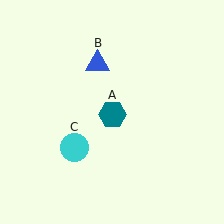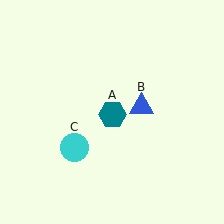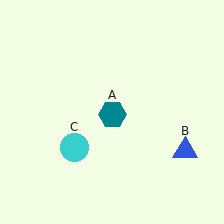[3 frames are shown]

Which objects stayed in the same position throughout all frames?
Teal hexagon (object A) and cyan circle (object C) remained stationary.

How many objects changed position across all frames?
1 object changed position: blue triangle (object B).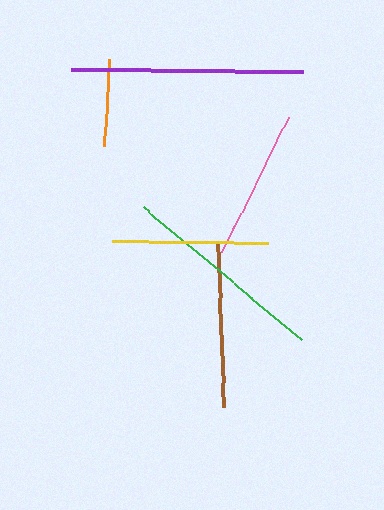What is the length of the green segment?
The green segment is approximately 207 pixels long.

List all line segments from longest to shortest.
From longest to shortest: purple, green, brown, yellow, pink, orange.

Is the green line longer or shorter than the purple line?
The purple line is longer than the green line.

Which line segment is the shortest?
The orange line is the shortest at approximately 87 pixels.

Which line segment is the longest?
The purple line is the longest at approximately 232 pixels.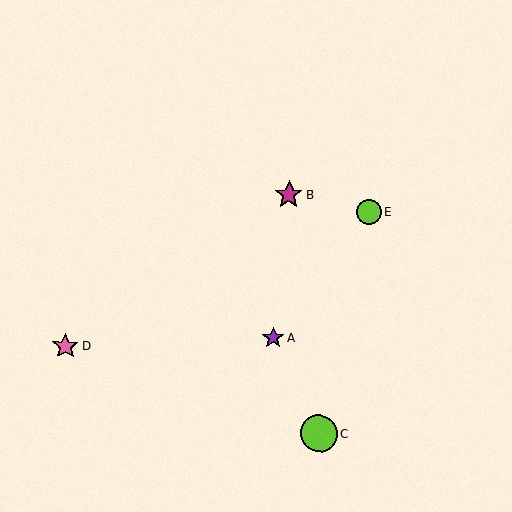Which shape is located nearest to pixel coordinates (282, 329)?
The purple star (labeled A) at (274, 338) is nearest to that location.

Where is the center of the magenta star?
The center of the magenta star is at (289, 195).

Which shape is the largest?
The lime circle (labeled C) is the largest.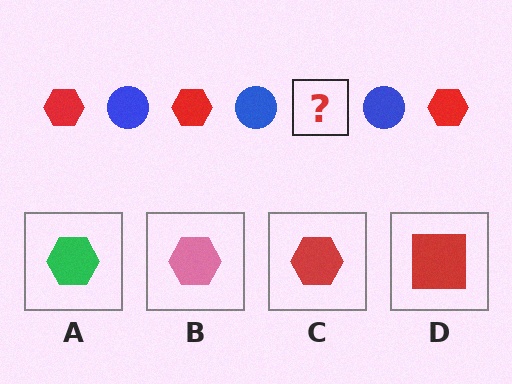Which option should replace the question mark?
Option C.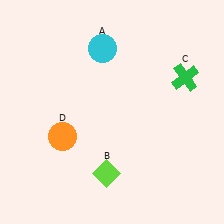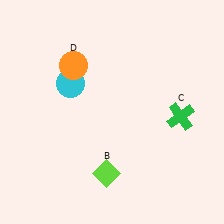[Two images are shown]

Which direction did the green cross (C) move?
The green cross (C) moved down.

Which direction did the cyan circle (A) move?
The cyan circle (A) moved down.